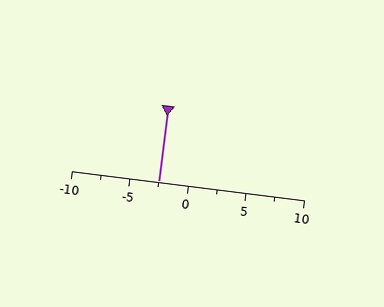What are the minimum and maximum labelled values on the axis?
The axis runs from -10 to 10.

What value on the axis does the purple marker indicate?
The marker indicates approximately -2.5.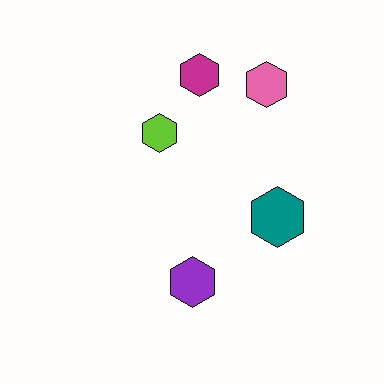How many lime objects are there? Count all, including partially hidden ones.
There is 1 lime object.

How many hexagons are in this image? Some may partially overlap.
There are 5 hexagons.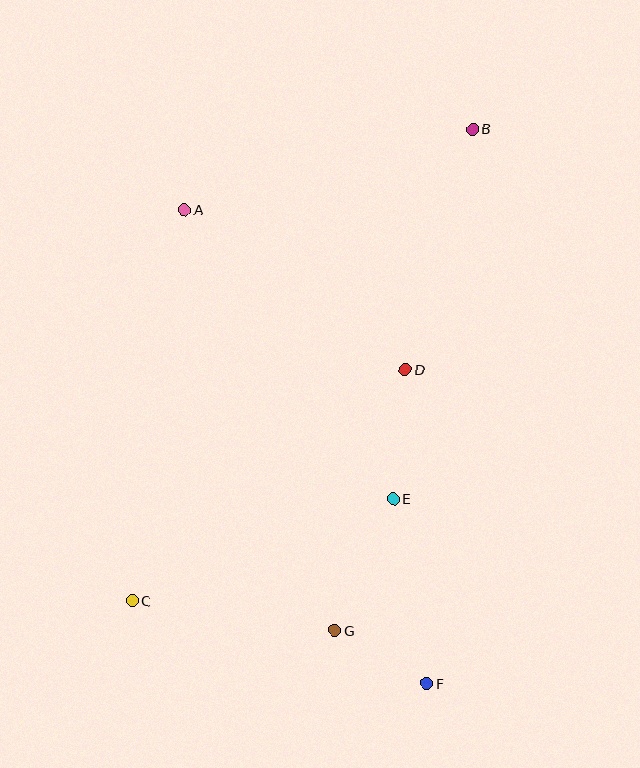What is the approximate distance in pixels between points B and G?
The distance between B and G is approximately 520 pixels.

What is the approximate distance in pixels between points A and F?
The distance between A and F is approximately 532 pixels.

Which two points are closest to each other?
Points F and G are closest to each other.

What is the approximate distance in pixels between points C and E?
The distance between C and E is approximately 281 pixels.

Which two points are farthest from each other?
Points B and C are farthest from each other.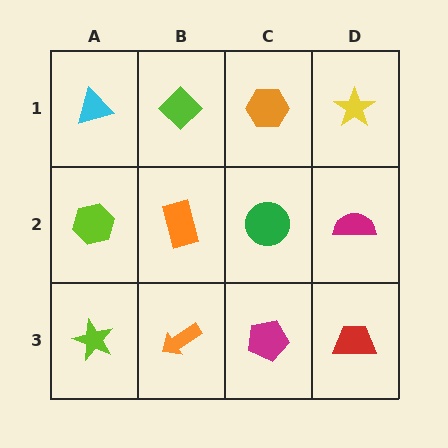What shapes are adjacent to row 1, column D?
A magenta semicircle (row 2, column D), an orange hexagon (row 1, column C).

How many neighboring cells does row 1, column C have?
3.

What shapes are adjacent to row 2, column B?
A lime diamond (row 1, column B), an orange arrow (row 3, column B), a lime hexagon (row 2, column A), a green circle (row 2, column C).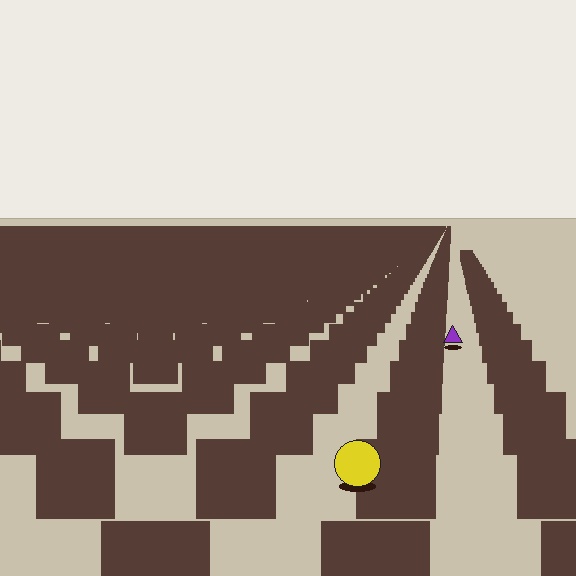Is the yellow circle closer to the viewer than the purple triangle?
Yes. The yellow circle is closer — you can tell from the texture gradient: the ground texture is coarser near it.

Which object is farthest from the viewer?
The purple triangle is farthest from the viewer. It appears smaller and the ground texture around it is denser.